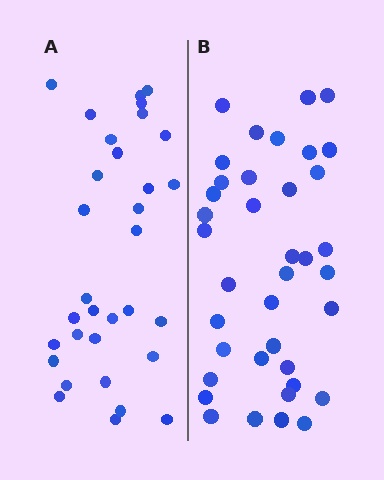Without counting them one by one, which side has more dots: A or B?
Region B (the right region) has more dots.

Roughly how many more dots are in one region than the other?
Region B has about 6 more dots than region A.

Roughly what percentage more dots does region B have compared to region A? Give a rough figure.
About 20% more.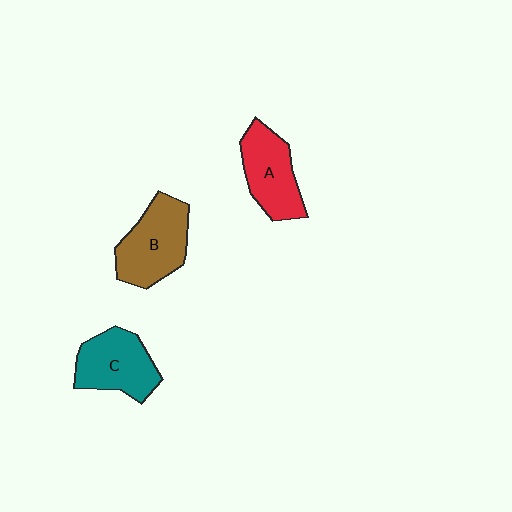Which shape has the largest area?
Shape B (brown).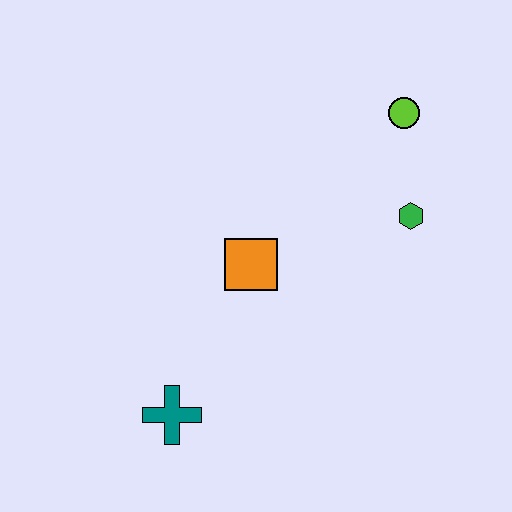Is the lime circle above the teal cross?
Yes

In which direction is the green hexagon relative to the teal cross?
The green hexagon is to the right of the teal cross.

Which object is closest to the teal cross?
The orange square is closest to the teal cross.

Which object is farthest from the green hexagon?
The teal cross is farthest from the green hexagon.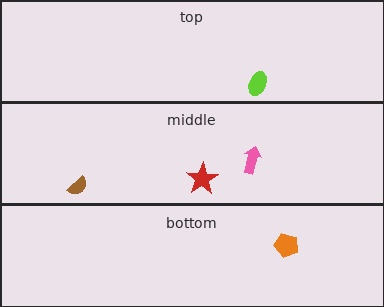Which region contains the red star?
The middle region.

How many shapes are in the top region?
1.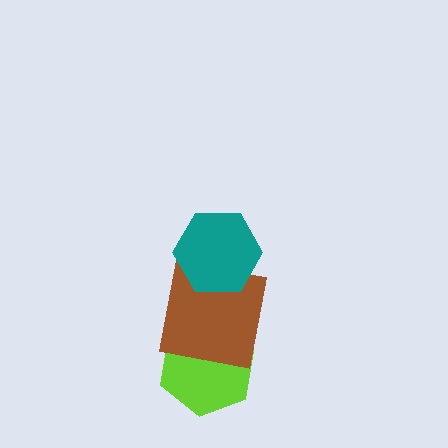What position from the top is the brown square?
The brown square is 2nd from the top.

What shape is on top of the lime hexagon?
The brown square is on top of the lime hexagon.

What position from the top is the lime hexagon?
The lime hexagon is 3rd from the top.